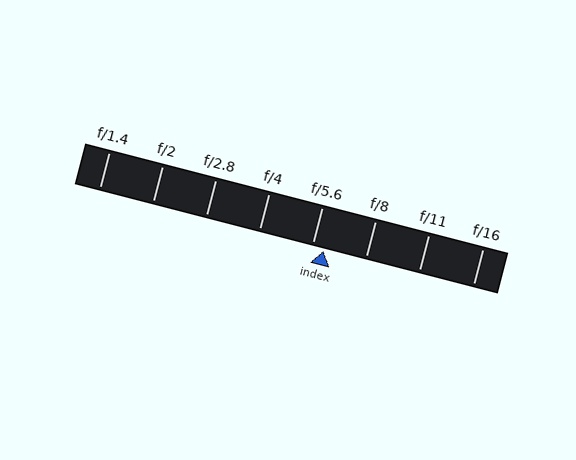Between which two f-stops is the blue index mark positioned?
The index mark is between f/5.6 and f/8.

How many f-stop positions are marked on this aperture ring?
There are 8 f-stop positions marked.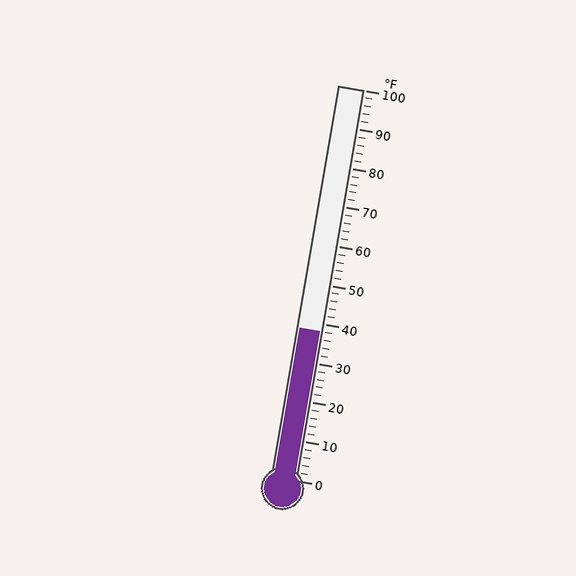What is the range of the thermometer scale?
The thermometer scale ranges from 0°F to 100°F.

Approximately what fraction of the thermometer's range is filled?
The thermometer is filled to approximately 40% of its range.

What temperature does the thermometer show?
The thermometer shows approximately 38°F.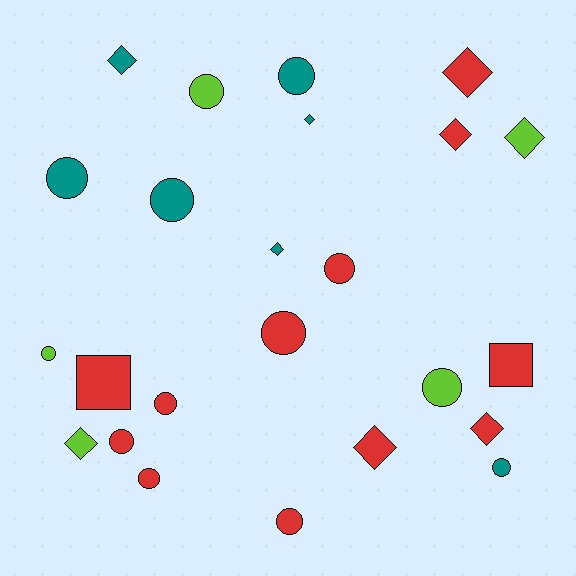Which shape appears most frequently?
Circle, with 13 objects.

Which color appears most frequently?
Red, with 12 objects.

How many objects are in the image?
There are 24 objects.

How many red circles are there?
There are 6 red circles.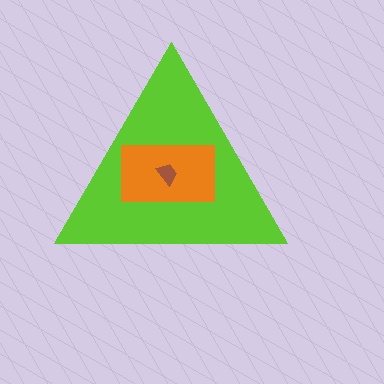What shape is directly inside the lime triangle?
The orange rectangle.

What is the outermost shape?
The lime triangle.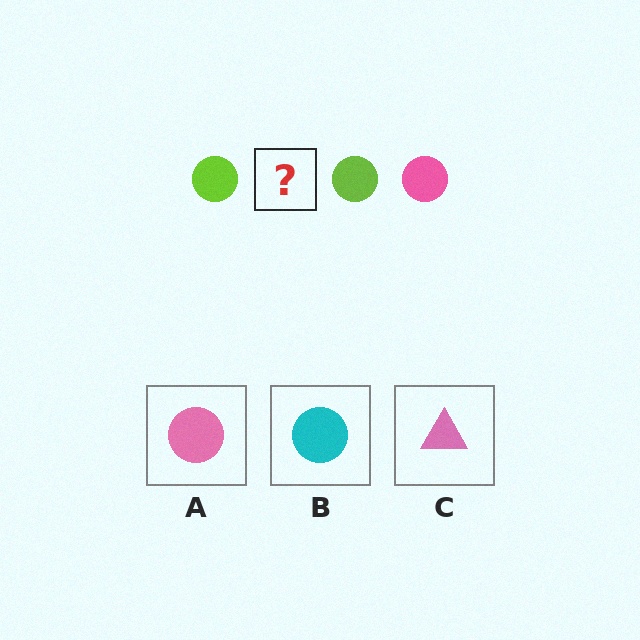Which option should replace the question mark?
Option A.